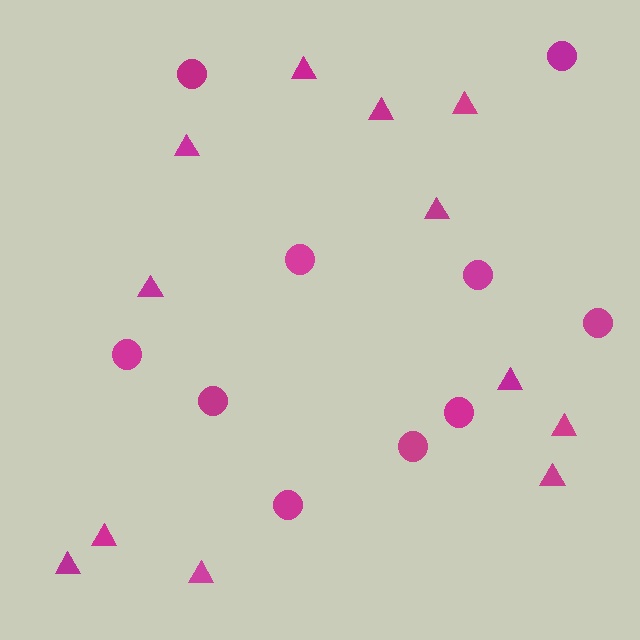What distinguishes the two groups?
There are 2 groups: one group of circles (10) and one group of triangles (12).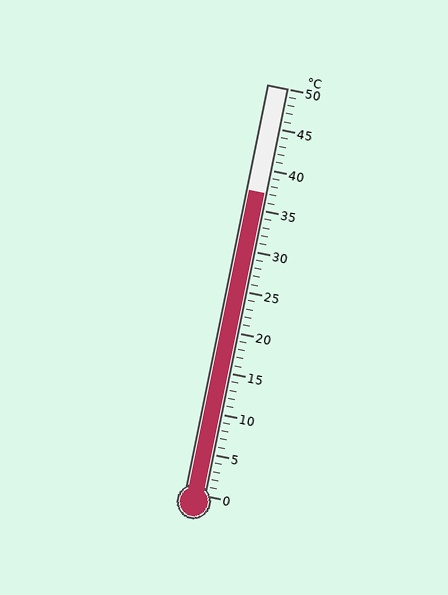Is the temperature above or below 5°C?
The temperature is above 5°C.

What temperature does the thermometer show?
The thermometer shows approximately 37°C.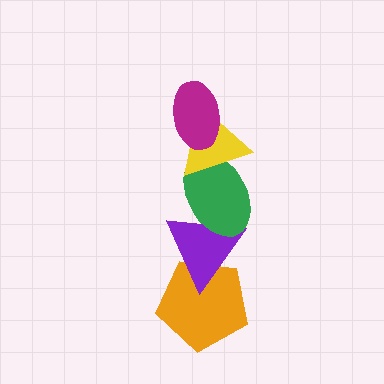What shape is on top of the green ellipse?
The yellow triangle is on top of the green ellipse.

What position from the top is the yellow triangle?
The yellow triangle is 2nd from the top.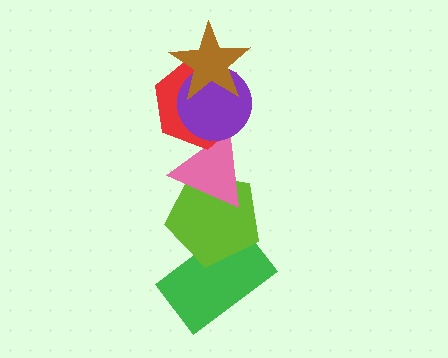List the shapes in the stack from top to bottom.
From top to bottom: the brown star, the purple circle, the red hexagon, the pink triangle, the lime pentagon, the green rectangle.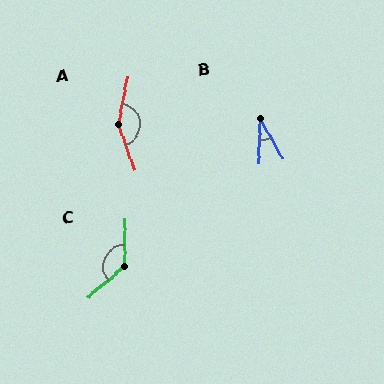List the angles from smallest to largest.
B (31°), C (131°), A (149°).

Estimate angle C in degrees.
Approximately 131 degrees.